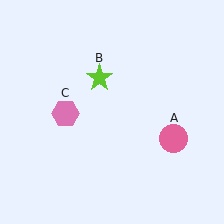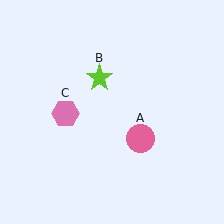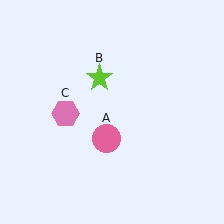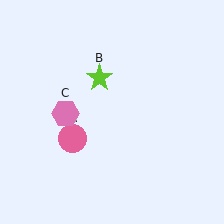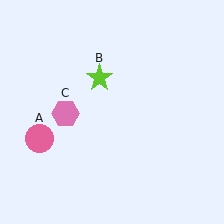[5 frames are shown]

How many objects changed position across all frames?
1 object changed position: pink circle (object A).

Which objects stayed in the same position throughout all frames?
Lime star (object B) and pink hexagon (object C) remained stationary.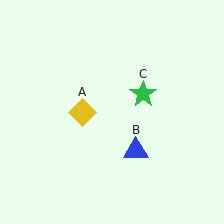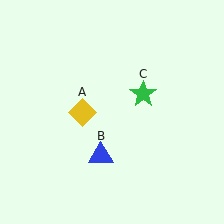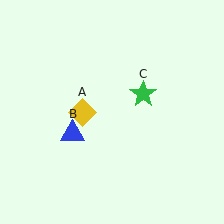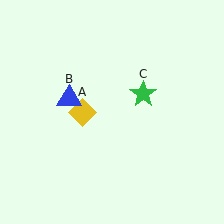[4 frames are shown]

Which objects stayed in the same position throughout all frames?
Yellow diamond (object A) and green star (object C) remained stationary.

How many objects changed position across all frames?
1 object changed position: blue triangle (object B).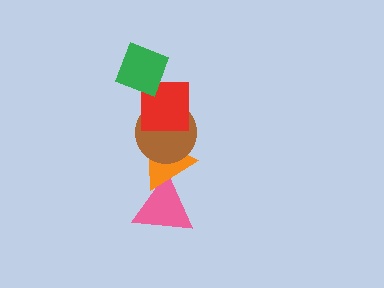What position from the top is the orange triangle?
The orange triangle is 4th from the top.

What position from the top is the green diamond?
The green diamond is 1st from the top.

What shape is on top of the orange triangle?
The brown circle is on top of the orange triangle.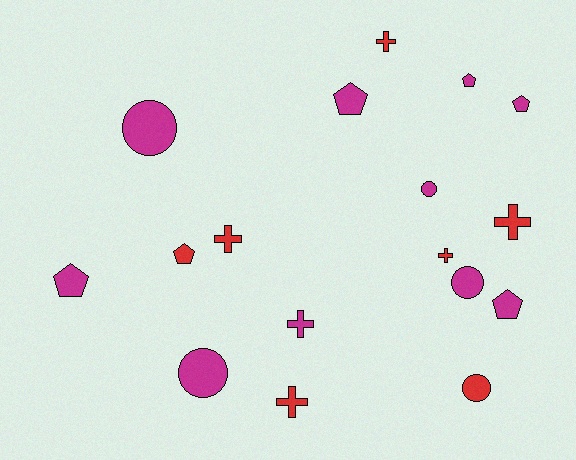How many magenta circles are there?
There are 4 magenta circles.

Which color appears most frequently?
Magenta, with 10 objects.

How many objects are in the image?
There are 17 objects.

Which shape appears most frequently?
Cross, with 6 objects.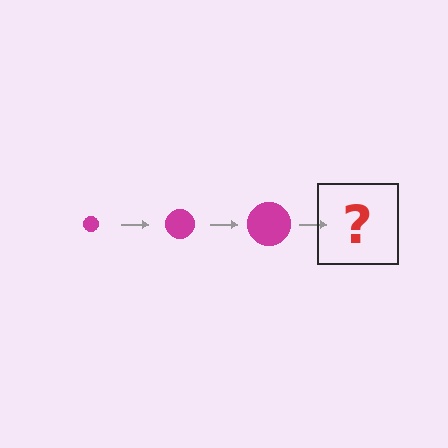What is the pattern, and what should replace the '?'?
The pattern is that the circle gets progressively larger each step. The '?' should be a magenta circle, larger than the previous one.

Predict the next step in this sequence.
The next step is a magenta circle, larger than the previous one.